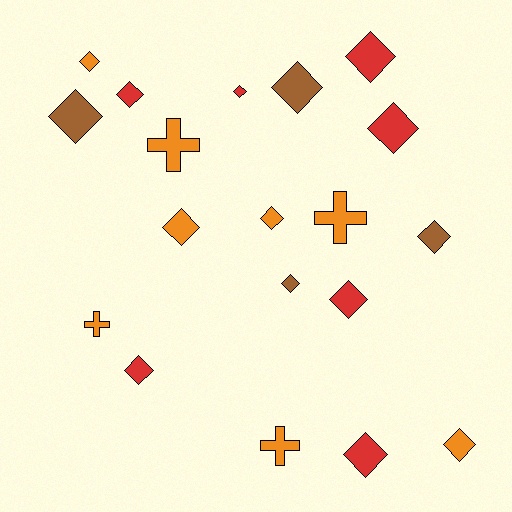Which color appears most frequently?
Orange, with 8 objects.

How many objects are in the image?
There are 19 objects.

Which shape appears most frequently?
Diamond, with 15 objects.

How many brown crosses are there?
There are no brown crosses.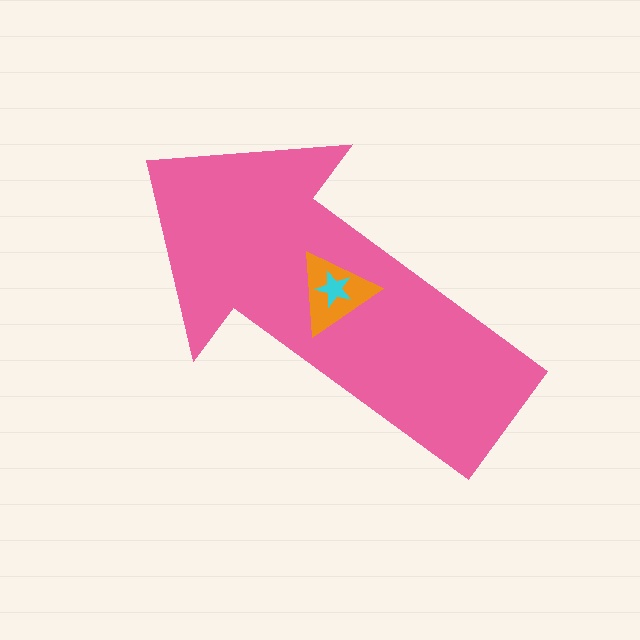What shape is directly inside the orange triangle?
The cyan star.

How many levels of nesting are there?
3.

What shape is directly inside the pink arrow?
The orange triangle.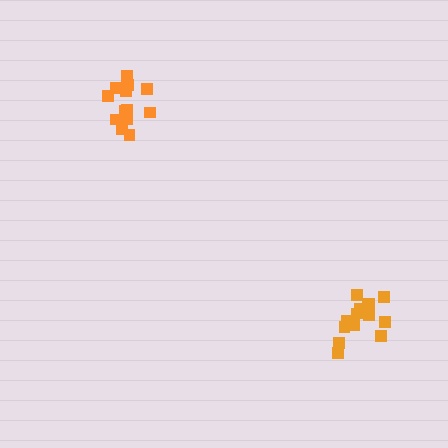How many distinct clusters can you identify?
There are 2 distinct clusters.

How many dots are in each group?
Group 1: 15 dots, Group 2: 15 dots (30 total).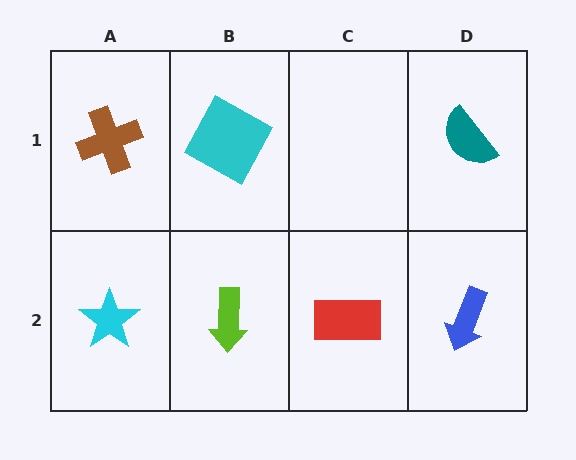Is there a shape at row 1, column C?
No, that cell is empty.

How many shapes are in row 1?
3 shapes.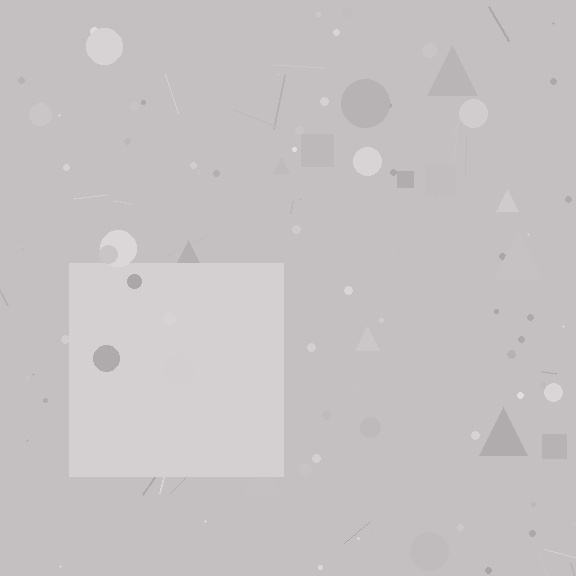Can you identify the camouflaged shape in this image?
The camouflaged shape is a square.